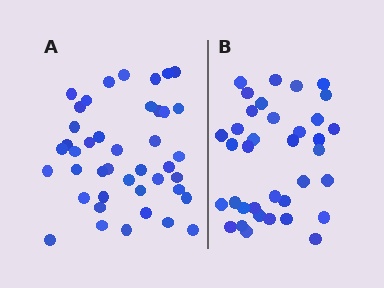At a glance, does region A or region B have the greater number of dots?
Region A (the left region) has more dots.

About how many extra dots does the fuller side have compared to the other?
Region A has about 6 more dots than region B.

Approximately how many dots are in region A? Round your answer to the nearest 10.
About 40 dots. (The exact count is 42, which rounds to 40.)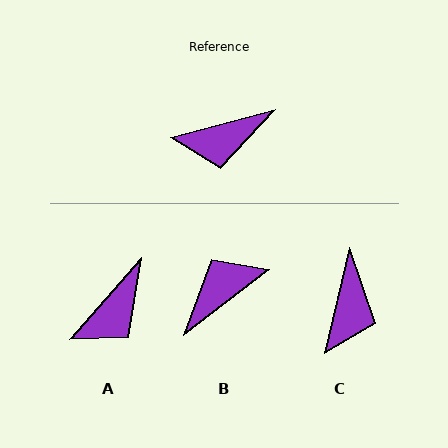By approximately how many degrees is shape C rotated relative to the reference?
Approximately 62 degrees counter-clockwise.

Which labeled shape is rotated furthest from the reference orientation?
B, about 157 degrees away.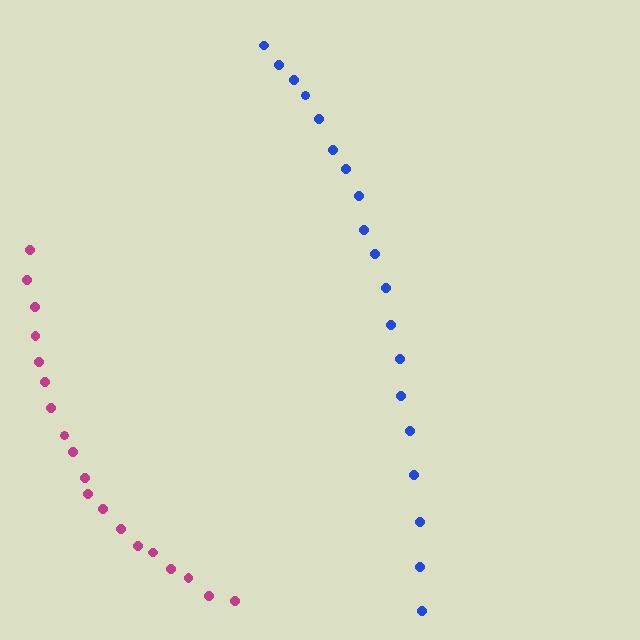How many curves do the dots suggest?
There are 2 distinct paths.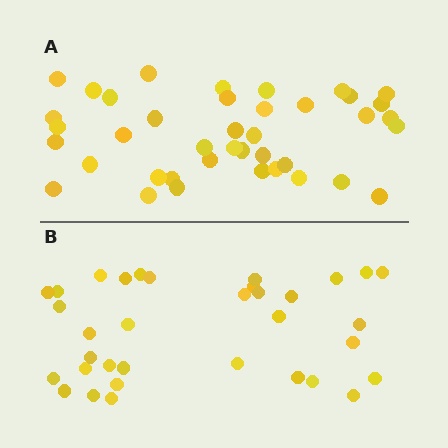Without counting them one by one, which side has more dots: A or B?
Region A (the top region) has more dots.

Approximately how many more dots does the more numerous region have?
Region A has about 6 more dots than region B.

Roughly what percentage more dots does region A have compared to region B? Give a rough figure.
About 20% more.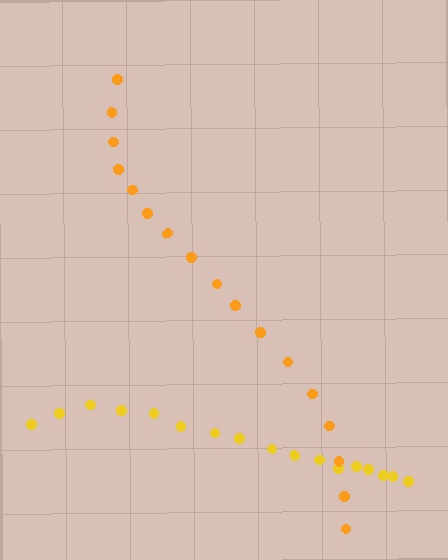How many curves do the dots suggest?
There are 2 distinct paths.